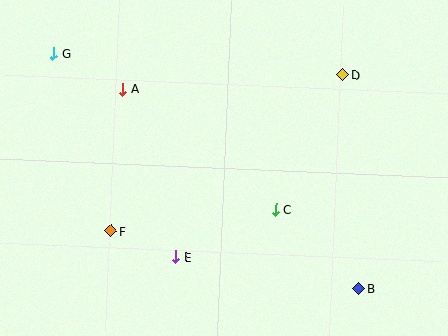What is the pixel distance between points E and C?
The distance between E and C is 110 pixels.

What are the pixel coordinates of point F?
Point F is at (111, 231).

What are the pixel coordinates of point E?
Point E is at (176, 257).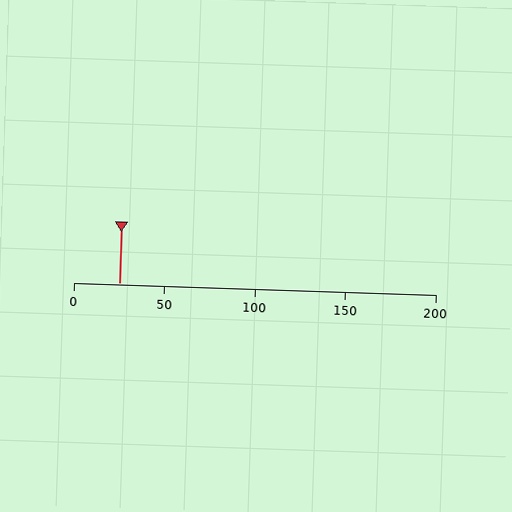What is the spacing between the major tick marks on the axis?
The major ticks are spaced 50 apart.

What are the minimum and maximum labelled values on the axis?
The axis runs from 0 to 200.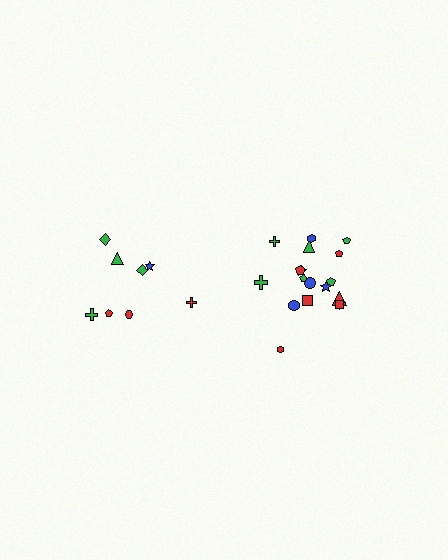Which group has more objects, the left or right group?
The right group.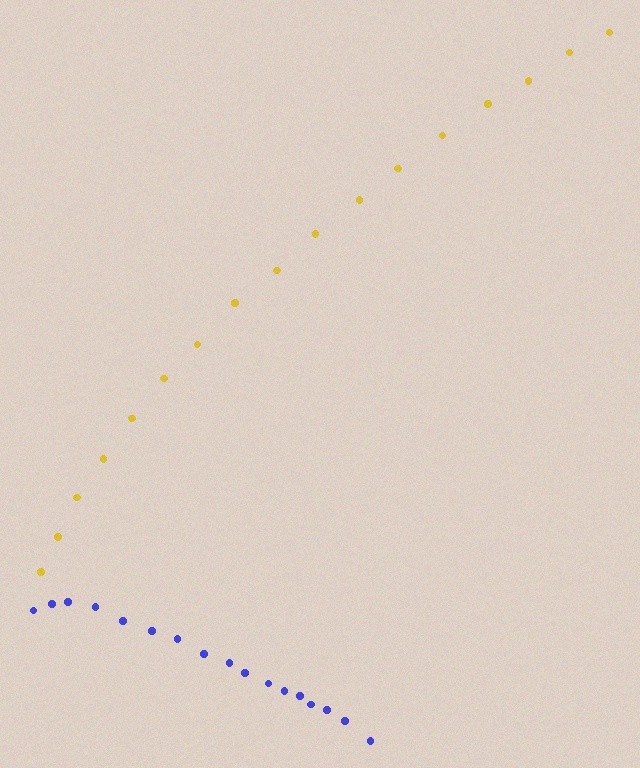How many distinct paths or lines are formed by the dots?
There are 2 distinct paths.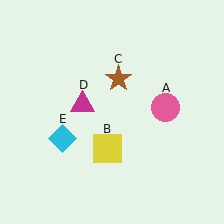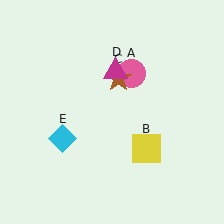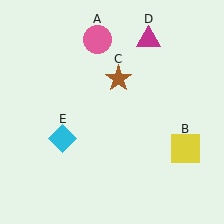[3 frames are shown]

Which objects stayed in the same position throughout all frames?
Brown star (object C) and cyan diamond (object E) remained stationary.